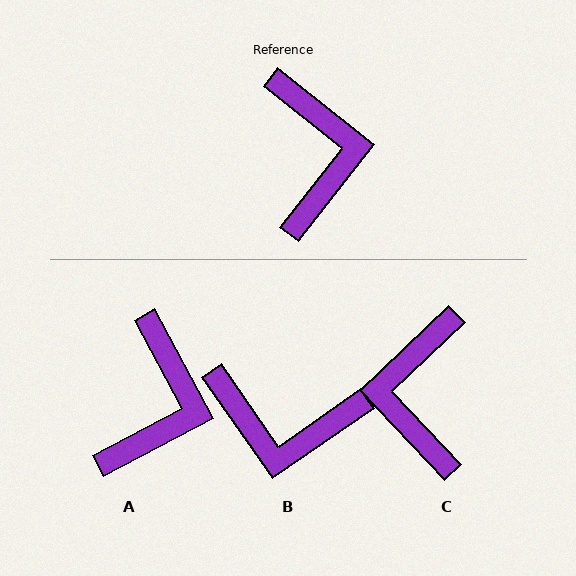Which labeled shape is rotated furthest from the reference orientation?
C, about 172 degrees away.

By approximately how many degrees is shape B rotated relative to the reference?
Approximately 107 degrees clockwise.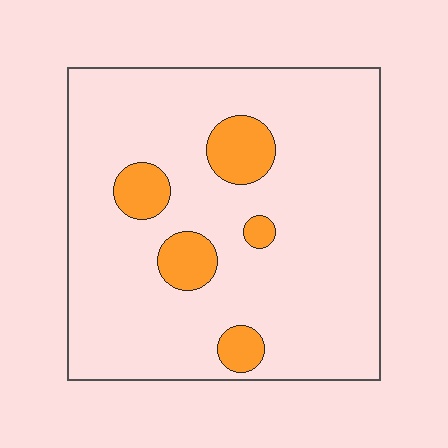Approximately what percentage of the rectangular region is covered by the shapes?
Approximately 10%.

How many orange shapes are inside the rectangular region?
5.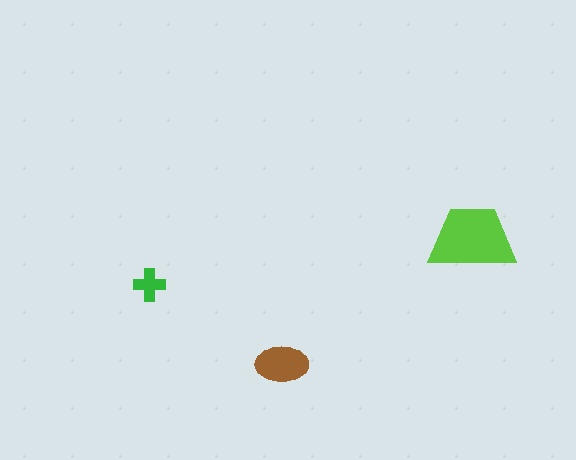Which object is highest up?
The lime trapezoid is topmost.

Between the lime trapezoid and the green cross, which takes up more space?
The lime trapezoid.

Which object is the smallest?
The green cross.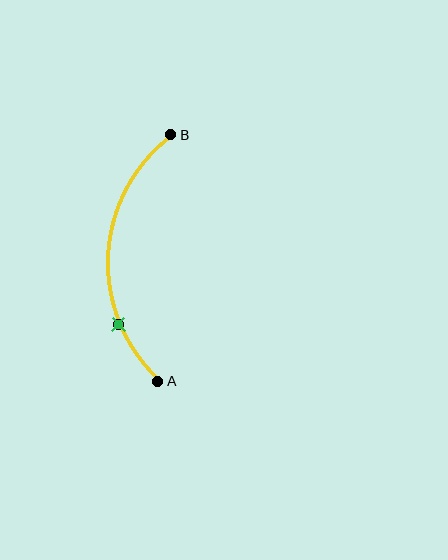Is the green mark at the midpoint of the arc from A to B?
No. The green mark lies on the arc but is closer to endpoint A. The arc midpoint would be at the point on the curve equidistant along the arc from both A and B.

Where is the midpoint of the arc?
The arc midpoint is the point on the curve farthest from the straight line joining A and B. It sits to the left of that line.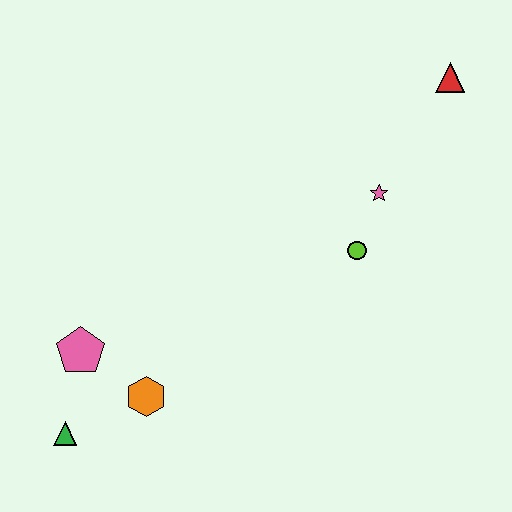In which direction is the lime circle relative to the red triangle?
The lime circle is below the red triangle.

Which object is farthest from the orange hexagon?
The red triangle is farthest from the orange hexagon.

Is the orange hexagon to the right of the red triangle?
No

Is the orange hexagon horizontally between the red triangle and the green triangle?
Yes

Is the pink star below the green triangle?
No